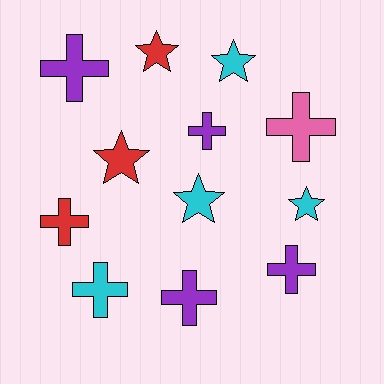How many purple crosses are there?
There are 4 purple crosses.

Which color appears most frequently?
Cyan, with 4 objects.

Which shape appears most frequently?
Cross, with 7 objects.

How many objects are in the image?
There are 12 objects.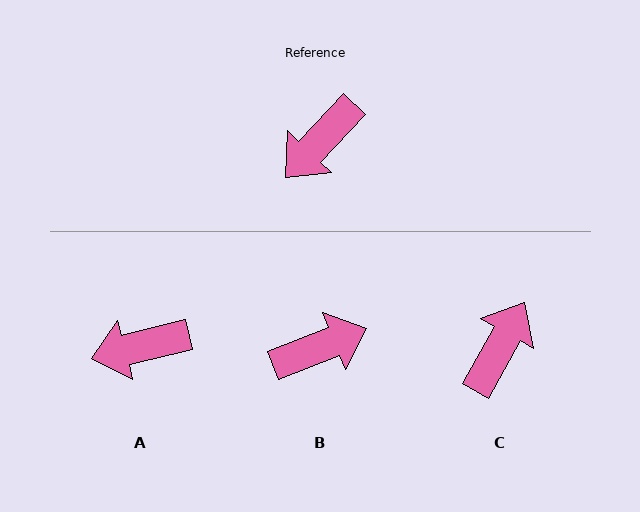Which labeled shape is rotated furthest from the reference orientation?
C, about 166 degrees away.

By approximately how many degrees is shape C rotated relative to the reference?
Approximately 166 degrees clockwise.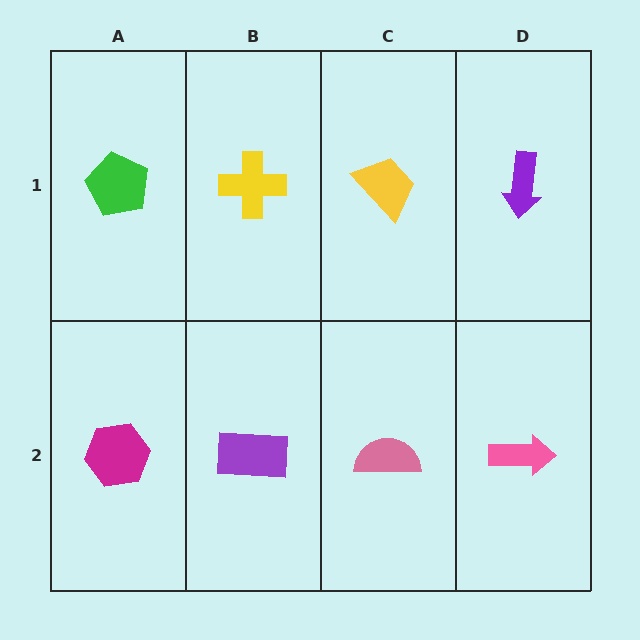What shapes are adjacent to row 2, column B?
A yellow cross (row 1, column B), a magenta hexagon (row 2, column A), a pink semicircle (row 2, column C).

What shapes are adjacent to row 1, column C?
A pink semicircle (row 2, column C), a yellow cross (row 1, column B), a purple arrow (row 1, column D).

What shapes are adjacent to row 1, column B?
A purple rectangle (row 2, column B), a green pentagon (row 1, column A), a yellow trapezoid (row 1, column C).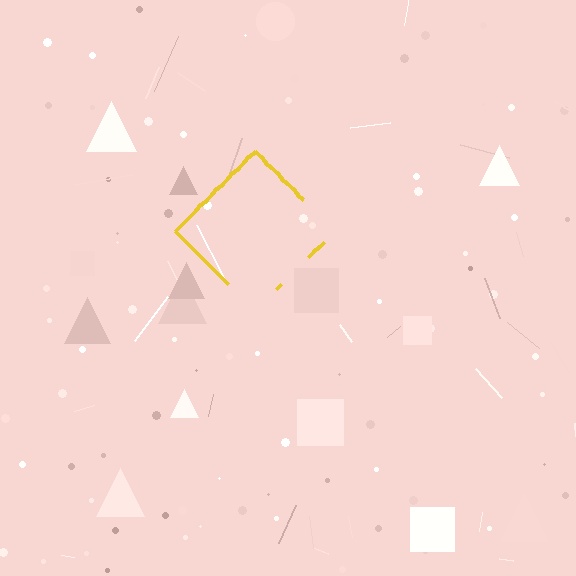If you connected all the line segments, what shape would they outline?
They would outline a diamond.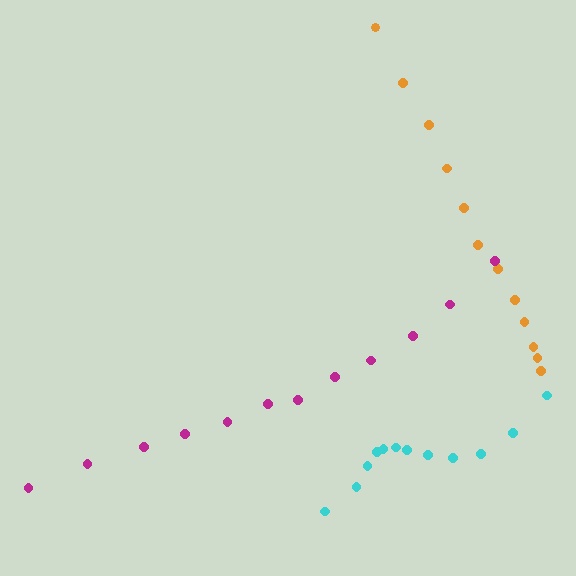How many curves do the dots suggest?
There are 3 distinct paths.